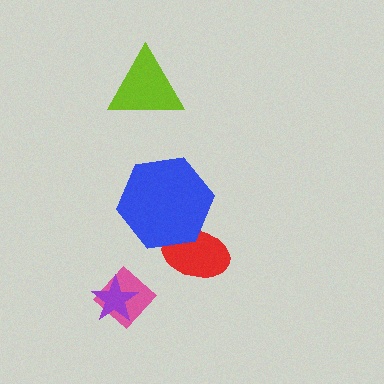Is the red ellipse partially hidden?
Yes, it is partially covered by another shape.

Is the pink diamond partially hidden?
Yes, it is partially covered by another shape.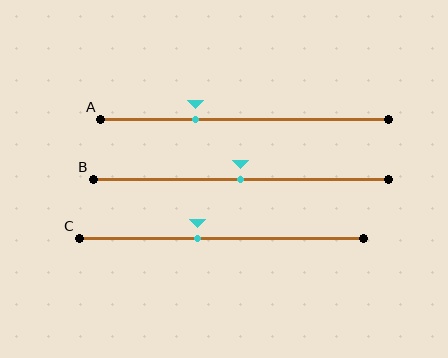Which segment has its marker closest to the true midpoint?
Segment B has its marker closest to the true midpoint.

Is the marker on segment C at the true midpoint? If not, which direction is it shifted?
No, the marker on segment C is shifted to the left by about 8% of the segment length.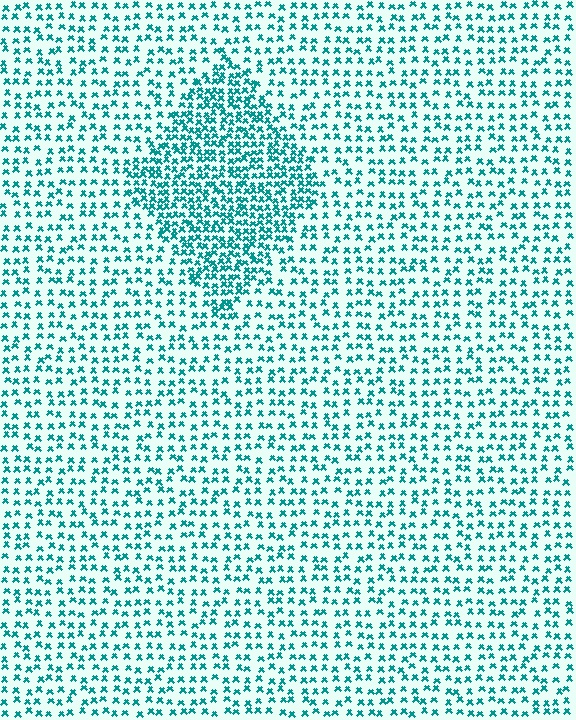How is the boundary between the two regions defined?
The boundary is defined by a change in element density (approximately 2.0x ratio). All elements are the same color, size, and shape.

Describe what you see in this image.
The image contains small teal elements arranged at two different densities. A diamond-shaped region is visible where the elements are more densely packed than the surrounding area.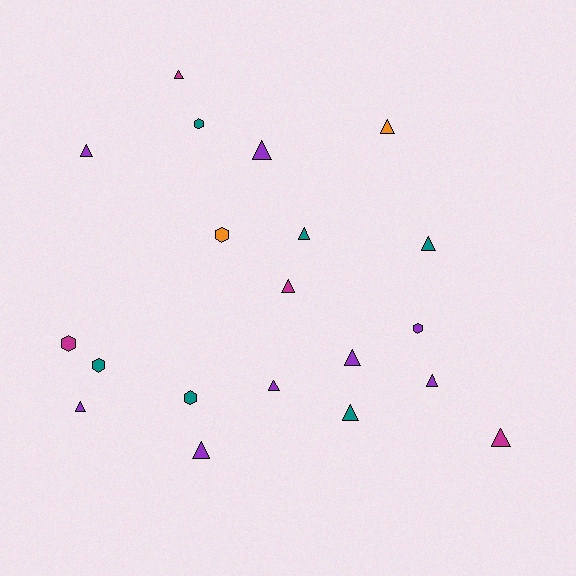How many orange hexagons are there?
There is 1 orange hexagon.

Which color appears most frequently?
Purple, with 8 objects.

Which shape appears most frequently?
Triangle, with 14 objects.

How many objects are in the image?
There are 20 objects.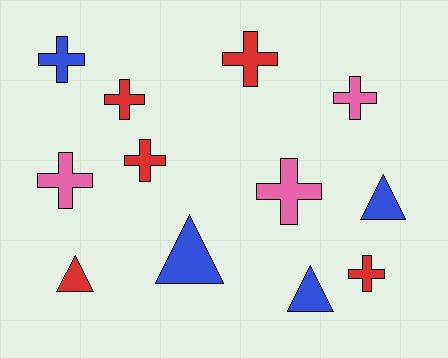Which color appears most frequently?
Red, with 5 objects.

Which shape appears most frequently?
Cross, with 8 objects.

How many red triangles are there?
There is 1 red triangle.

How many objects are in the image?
There are 12 objects.